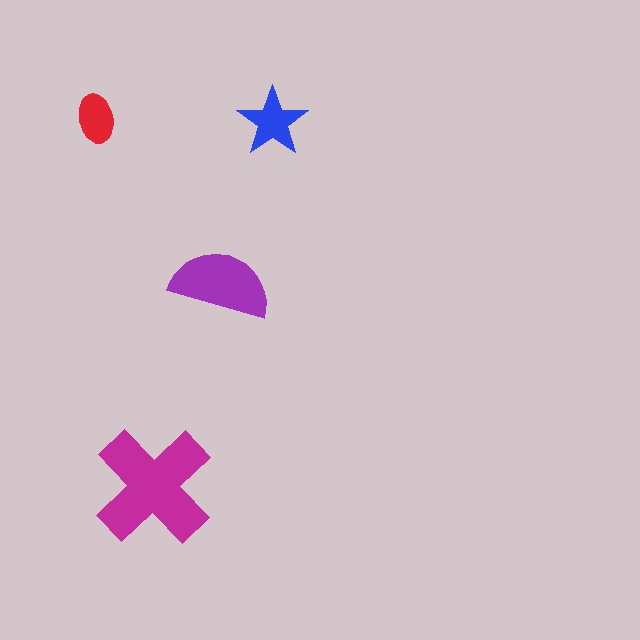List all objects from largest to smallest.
The magenta cross, the purple semicircle, the blue star, the red ellipse.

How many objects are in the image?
There are 4 objects in the image.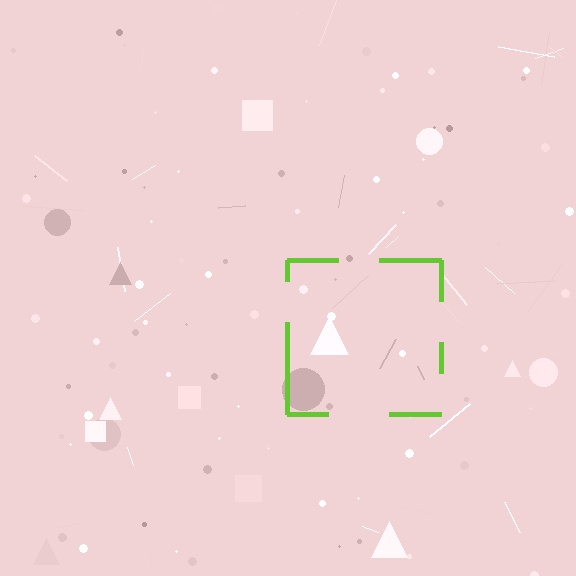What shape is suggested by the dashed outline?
The dashed outline suggests a square.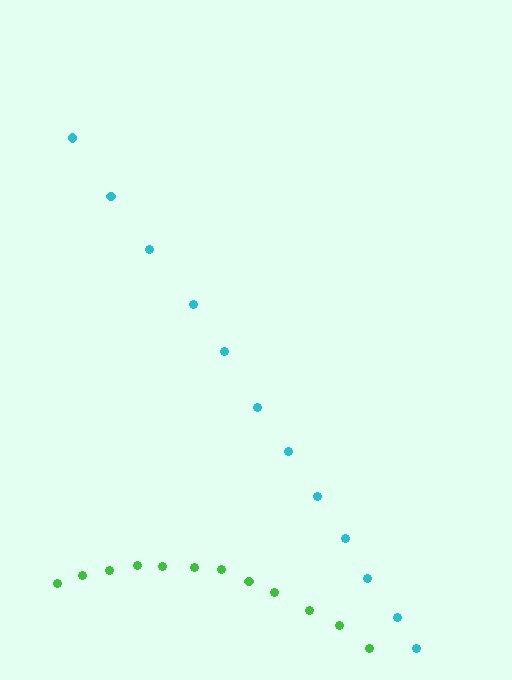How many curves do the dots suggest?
There are 2 distinct paths.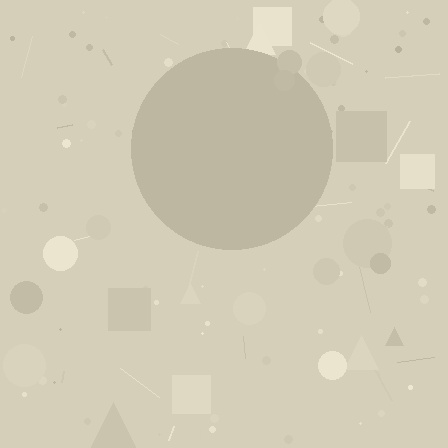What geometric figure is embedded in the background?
A circle is embedded in the background.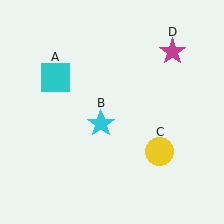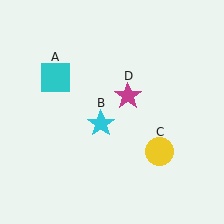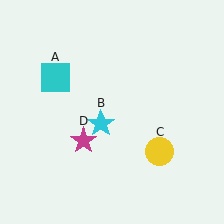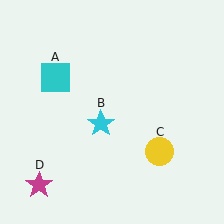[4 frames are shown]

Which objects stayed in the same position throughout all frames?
Cyan square (object A) and cyan star (object B) and yellow circle (object C) remained stationary.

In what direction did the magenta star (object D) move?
The magenta star (object D) moved down and to the left.